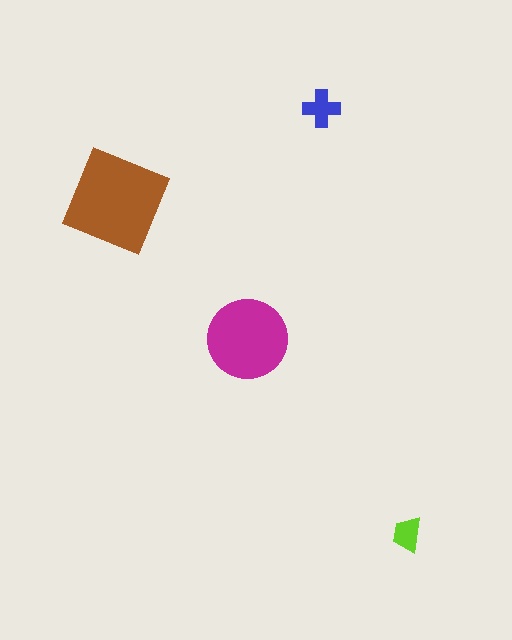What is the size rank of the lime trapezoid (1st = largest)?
4th.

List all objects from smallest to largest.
The lime trapezoid, the blue cross, the magenta circle, the brown square.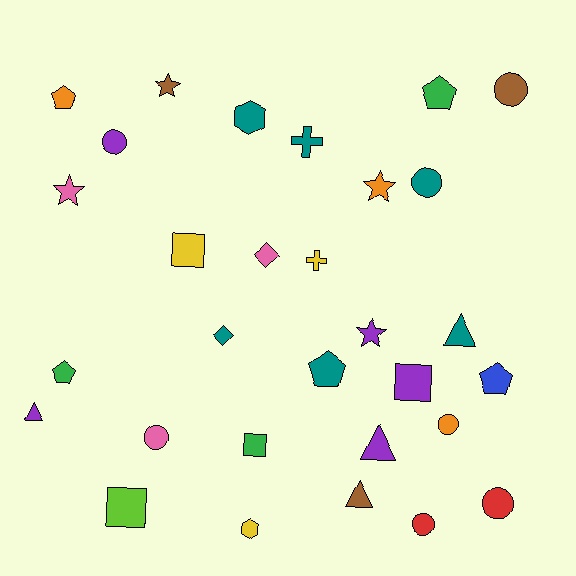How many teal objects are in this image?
There are 6 teal objects.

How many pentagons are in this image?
There are 5 pentagons.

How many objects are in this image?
There are 30 objects.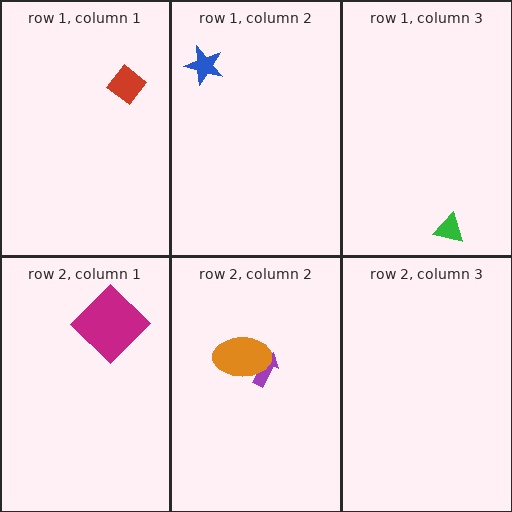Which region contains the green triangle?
The row 1, column 3 region.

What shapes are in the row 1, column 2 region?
The blue star.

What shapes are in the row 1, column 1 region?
The red diamond.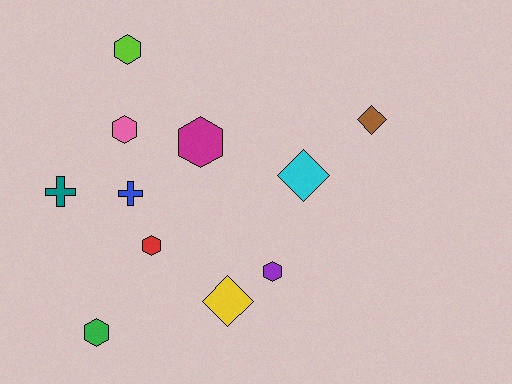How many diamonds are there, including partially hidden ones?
There are 3 diamonds.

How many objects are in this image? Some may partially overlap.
There are 11 objects.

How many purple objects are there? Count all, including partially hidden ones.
There is 1 purple object.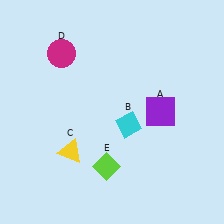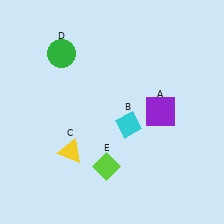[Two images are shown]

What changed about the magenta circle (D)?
In Image 1, D is magenta. In Image 2, it changed to green.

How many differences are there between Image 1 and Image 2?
There is 1 difference between the two images.